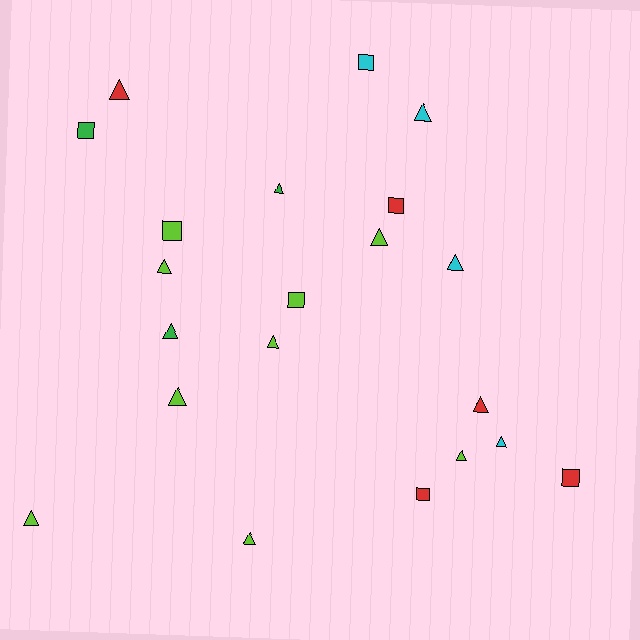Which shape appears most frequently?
Triangle, with 14 objects.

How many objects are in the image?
There are 21 objects.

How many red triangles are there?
There are 2 red triangles.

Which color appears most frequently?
Lime, with 9 objects.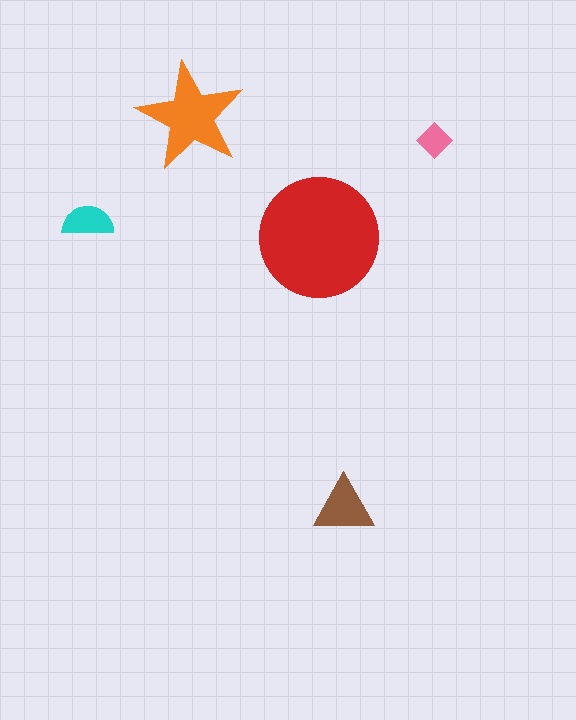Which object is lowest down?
The brown triangle is bottommost.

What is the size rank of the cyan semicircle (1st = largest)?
4th.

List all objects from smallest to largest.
The pink diamond, the cyan semicircle, the brown triangle, the orange star, the red circle.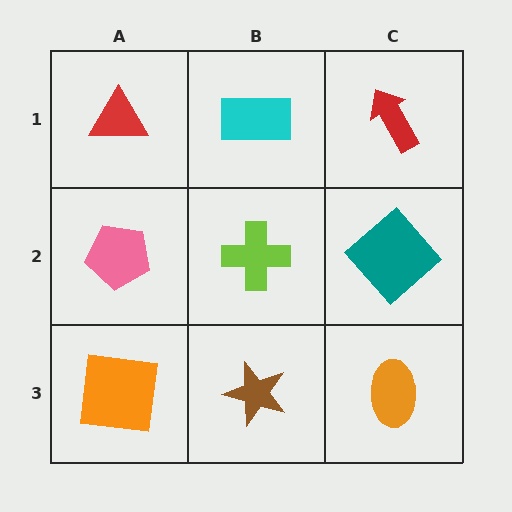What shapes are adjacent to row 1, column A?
A pink pentagon (row 2, column A), a cyan rectangle (row 1, column B).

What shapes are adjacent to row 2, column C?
A red arrow (row 1, column C), an orange ellipse (row 3, column C), a lime cross (row 2, column B).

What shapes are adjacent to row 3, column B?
A lime cross (row 2, column B), an orange square (row 3, column A), an orange ellipse (row 3, column C).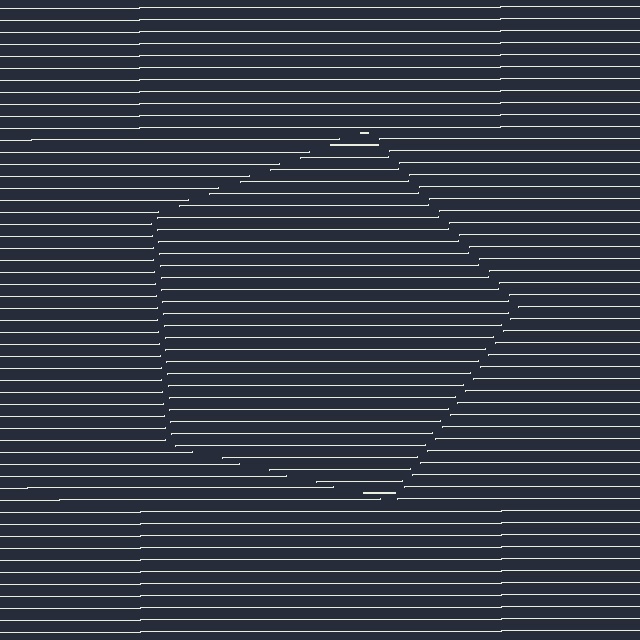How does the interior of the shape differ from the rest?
The interior of the shape contains the same grating, shifted by half a period — the contour is defined by the phase discontinuity where line-ends from the inner and outer gratings abut.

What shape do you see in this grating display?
An illusory pentagon. The interior of the shape contains the same grating, shifted by half a period — the contour is defined by the phase discontinuity where line-ends from the inner and outer gratings abut.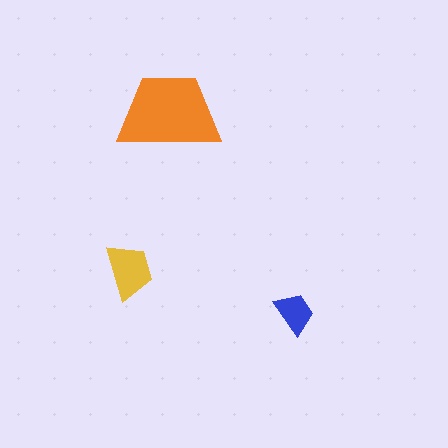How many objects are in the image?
There are 3 objects in the image.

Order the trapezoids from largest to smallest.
the orange one, the yellow one, the blue one.